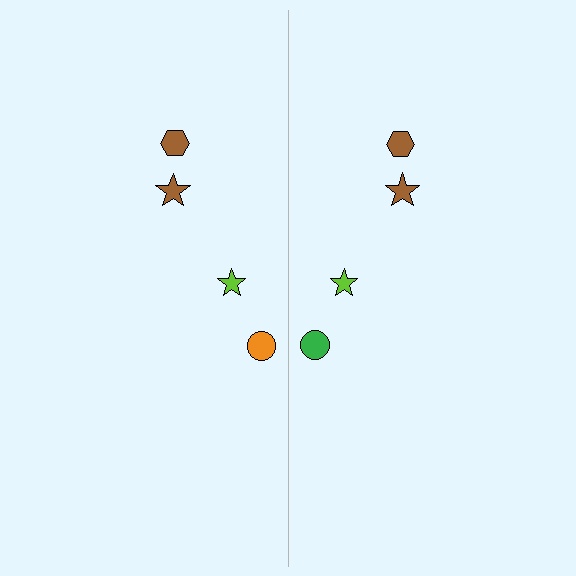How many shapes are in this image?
There are 8 shapes in this image.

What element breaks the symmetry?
The green circle on the right side breaks the symmetry — its mirror counterpart is orange.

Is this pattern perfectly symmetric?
No, the pattern is not perfectly symmetric. The green circle on the right side breaks the symmetry — its mirror counterpart is orange.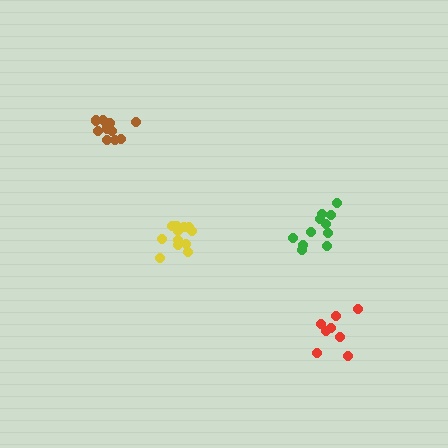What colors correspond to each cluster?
The clusters are colored: green, red, yellow, brown.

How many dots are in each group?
Group 1: 11 dots, Group 2: 8 dots, Group 3: 12 dots, Group 4: 12 dots (43 total).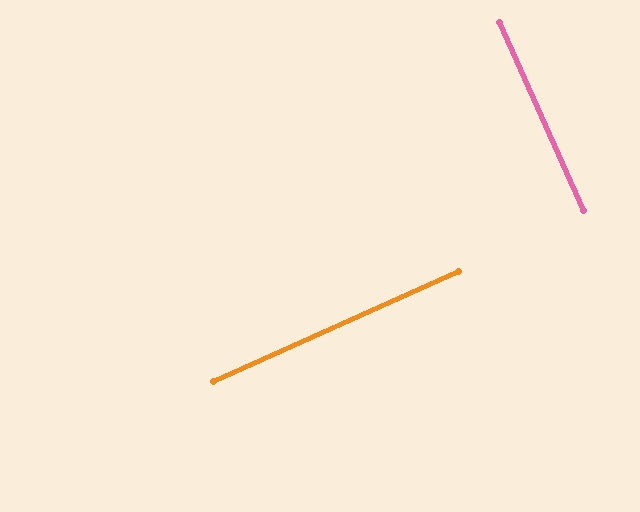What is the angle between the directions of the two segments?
Approximately 90 degrees.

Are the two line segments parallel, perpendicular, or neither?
Perpendicular — they meet at approximately 90°.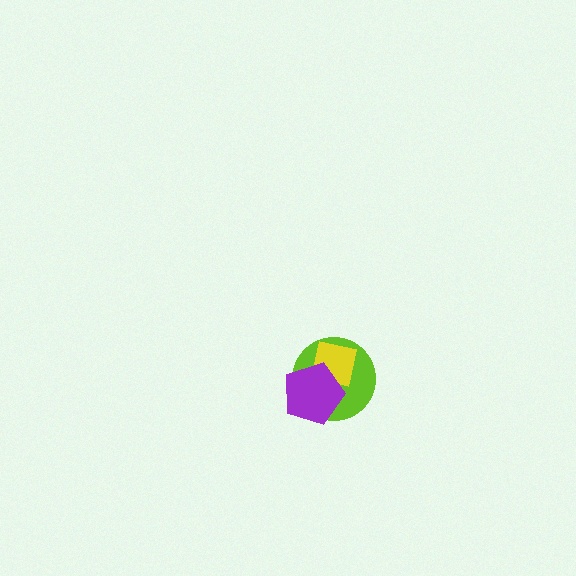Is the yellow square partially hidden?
Yes, it is partially covered by another shape.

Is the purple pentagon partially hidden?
No, no other shape covers it.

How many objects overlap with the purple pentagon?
2 objects overlap with the purple pentagon.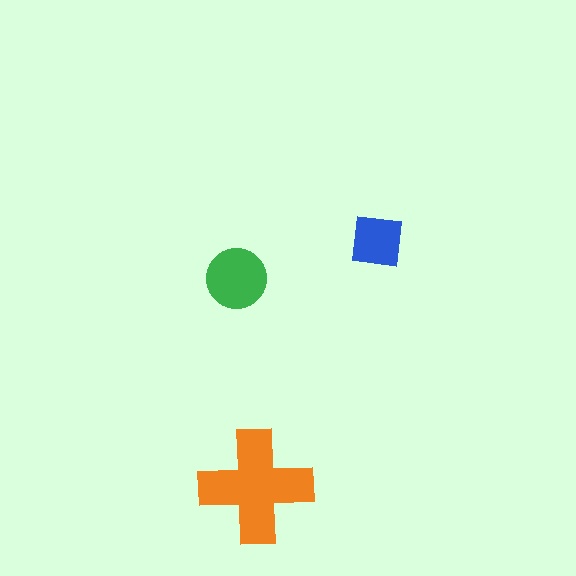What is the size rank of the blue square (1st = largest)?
3rd.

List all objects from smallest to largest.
The blue square, the green circle, the orange cross.